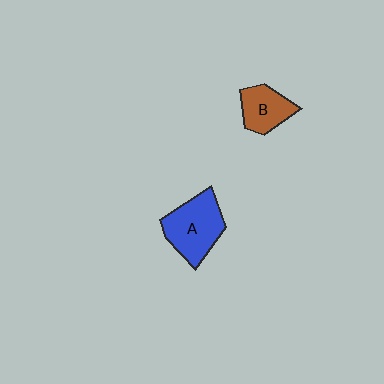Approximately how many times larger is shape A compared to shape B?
Approximately 1.6 times.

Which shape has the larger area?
Shape A (blue).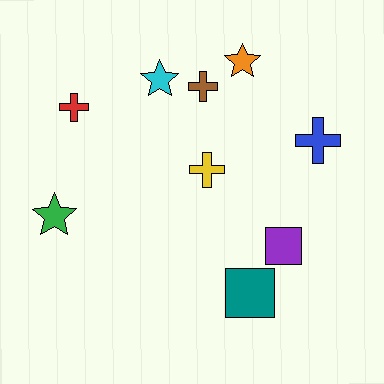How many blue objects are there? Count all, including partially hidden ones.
There is 1 blue object.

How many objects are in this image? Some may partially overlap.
There are 9 objects.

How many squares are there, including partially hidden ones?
There are 2 squares.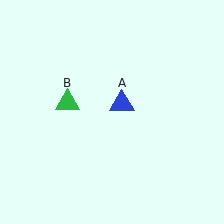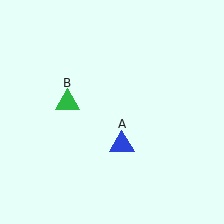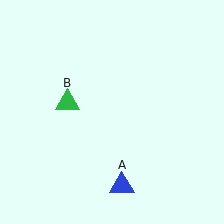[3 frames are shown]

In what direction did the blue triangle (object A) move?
The blue triangle (object A) moved down.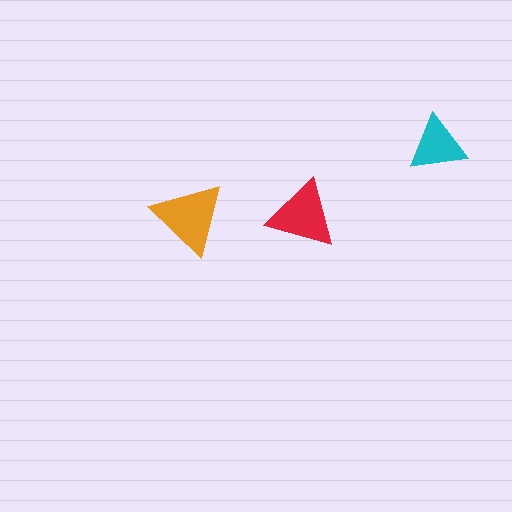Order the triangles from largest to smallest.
the orange one, the red one, the cyan one.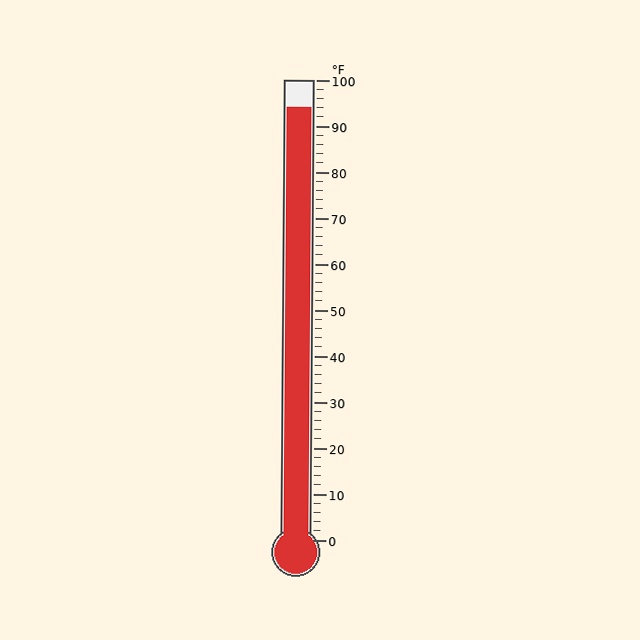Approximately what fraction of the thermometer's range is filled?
The thermometer is filled to approximately 95% of its range.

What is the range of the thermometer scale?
The thermometer scale ranges from 0°F to 100°F.